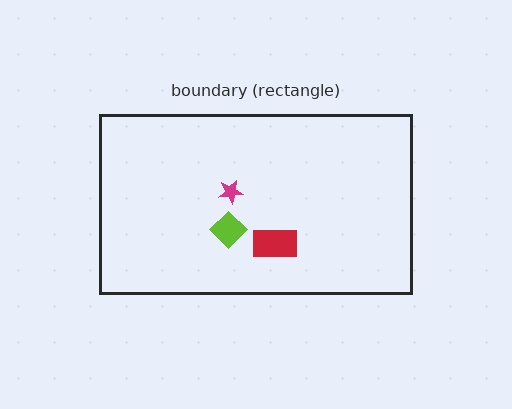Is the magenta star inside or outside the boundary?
Inside.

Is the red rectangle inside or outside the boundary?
Inside.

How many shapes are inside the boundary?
3 inside, 0 outside.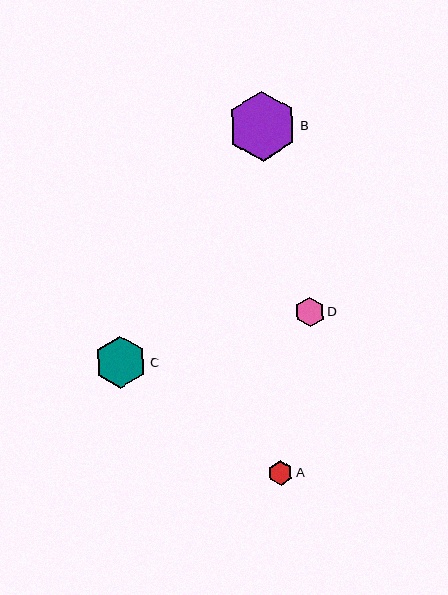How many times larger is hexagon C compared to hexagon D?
Hexagon C is approximately 1.8 times the size of hexagon D.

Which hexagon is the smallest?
Hexagon A is the smallest with a size of approximately 24 pixels.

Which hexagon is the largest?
Hexagon B is the largest with a size of approximately 70 pixels.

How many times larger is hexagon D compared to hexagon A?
Hexagon D is approximately 1.2 times the size of hexagon A.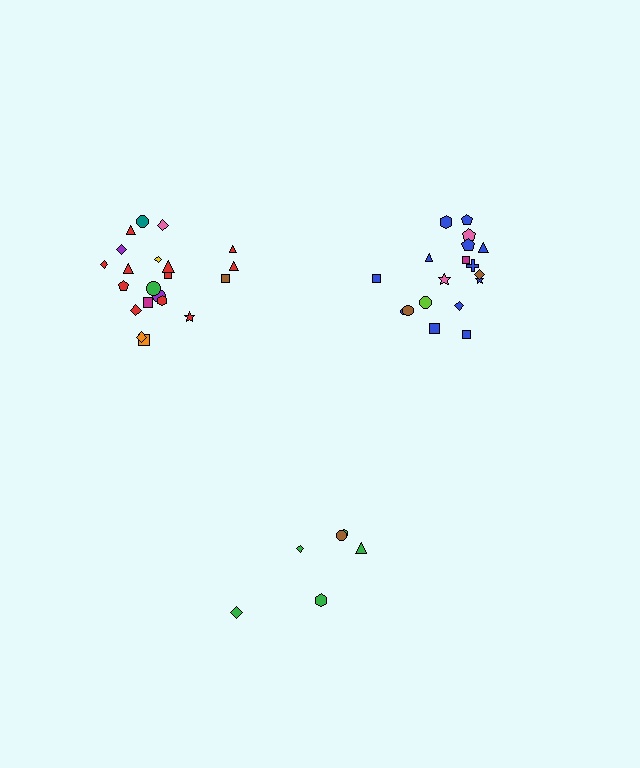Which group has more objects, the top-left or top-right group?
The top-left group.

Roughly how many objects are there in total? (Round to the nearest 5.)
Roughly 45 objects in total.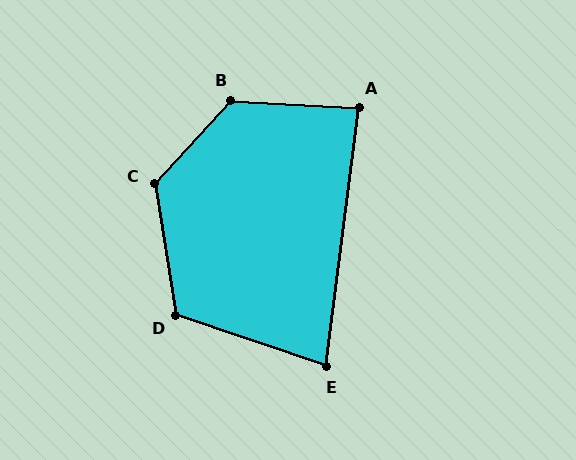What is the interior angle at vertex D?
Approximately 118 degrees (obtuse).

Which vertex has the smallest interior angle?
E, at approximately 79 degrees.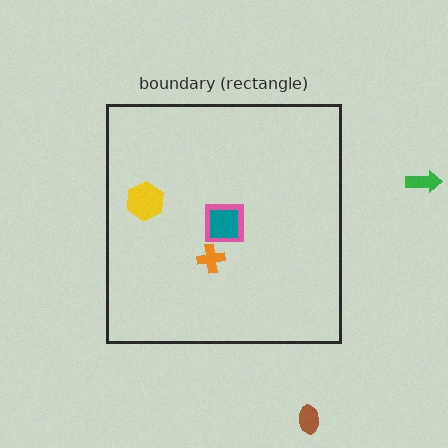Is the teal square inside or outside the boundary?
Inside.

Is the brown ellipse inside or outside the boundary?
Outside.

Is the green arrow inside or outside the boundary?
Outside.